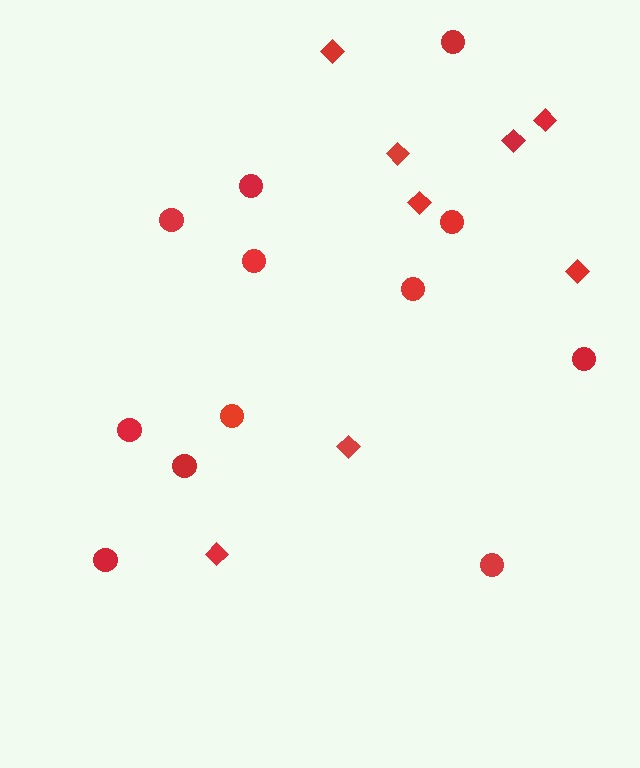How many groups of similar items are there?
There are 2 groups: one group of diamonds (8) and one group of circles (12).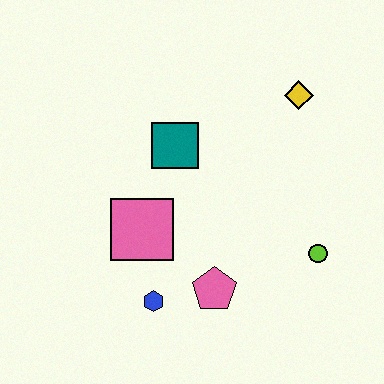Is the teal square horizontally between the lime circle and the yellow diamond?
No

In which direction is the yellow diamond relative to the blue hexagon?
The yellow diamond is above the blue hexagon.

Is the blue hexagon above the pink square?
No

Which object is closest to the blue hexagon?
The pink pentagon is closest to the blue hexagon.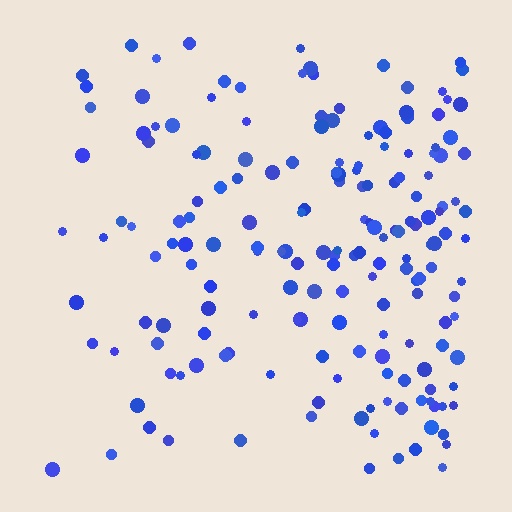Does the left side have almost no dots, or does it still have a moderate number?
Still a moderate number, just noticeably fewer than the right.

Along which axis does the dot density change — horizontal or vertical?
Horizontal.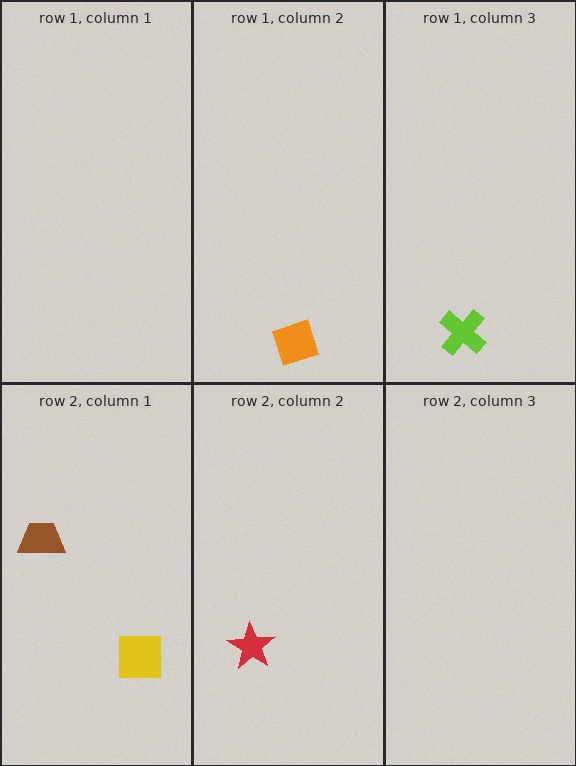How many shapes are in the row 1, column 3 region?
1.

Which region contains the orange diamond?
The row 1, column 2 region.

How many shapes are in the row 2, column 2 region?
1.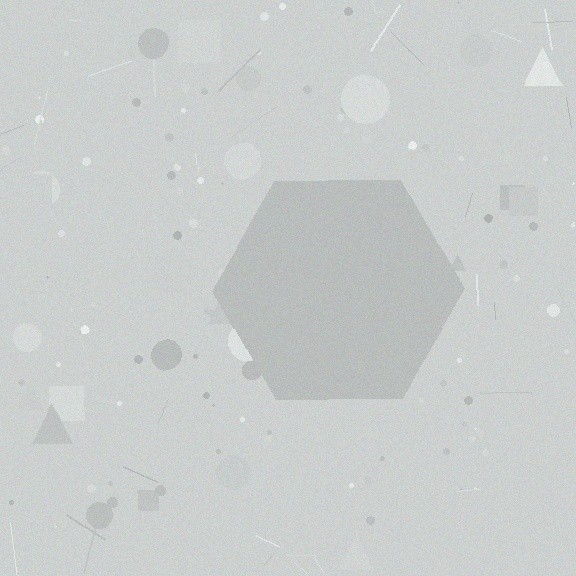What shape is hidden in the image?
A hexagon is hidden in the image.